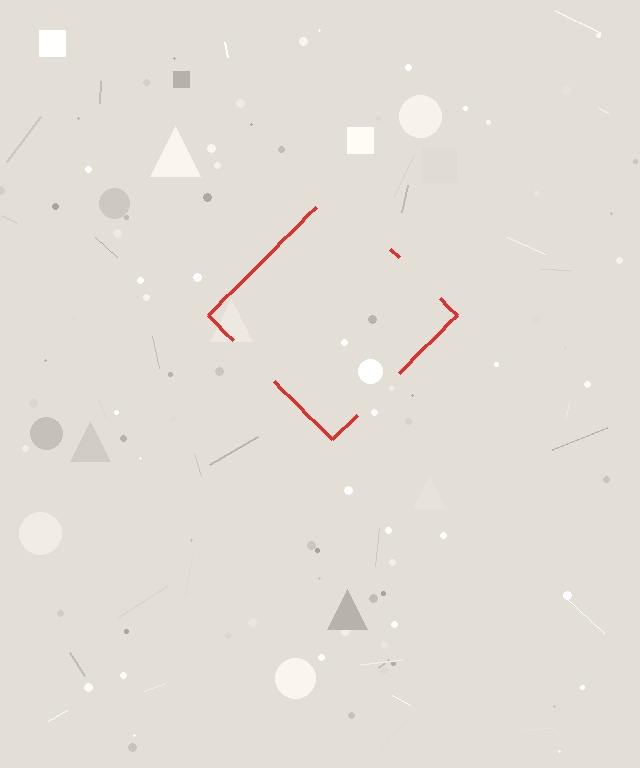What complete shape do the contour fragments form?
The contour fragments form a diamond.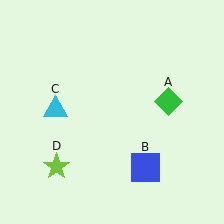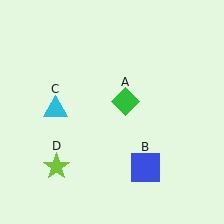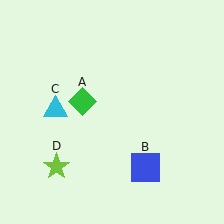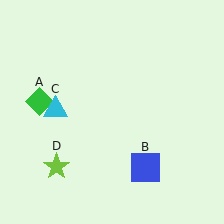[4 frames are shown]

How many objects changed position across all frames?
1 object changed position: green diamond (object A).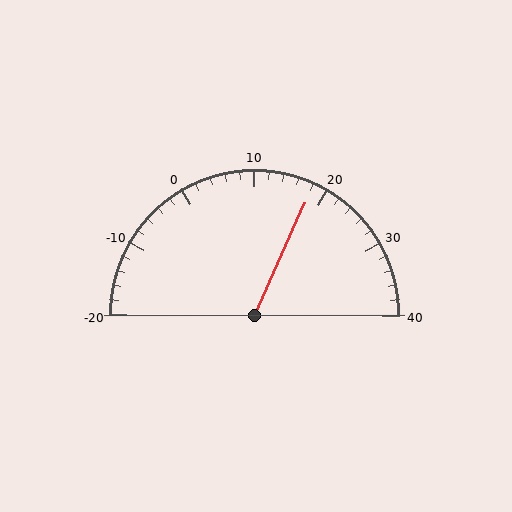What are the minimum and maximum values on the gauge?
The gauge ranges from -20 to 40.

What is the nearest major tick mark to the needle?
The nearest major tick mark is 20.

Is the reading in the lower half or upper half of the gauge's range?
The reading is in the upper half of the range (-20 to 40).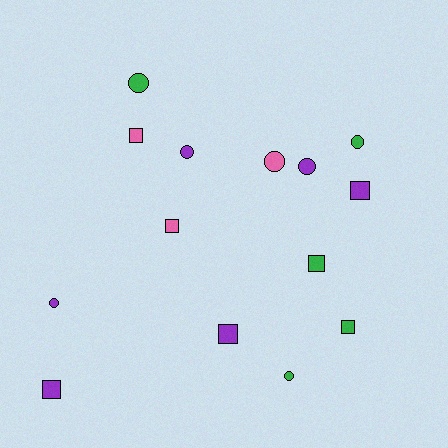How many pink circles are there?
There is 1 pink circle.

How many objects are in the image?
There are 14 objects.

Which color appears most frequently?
Purple, with 6 objects.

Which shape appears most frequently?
Circle, with 7 objects.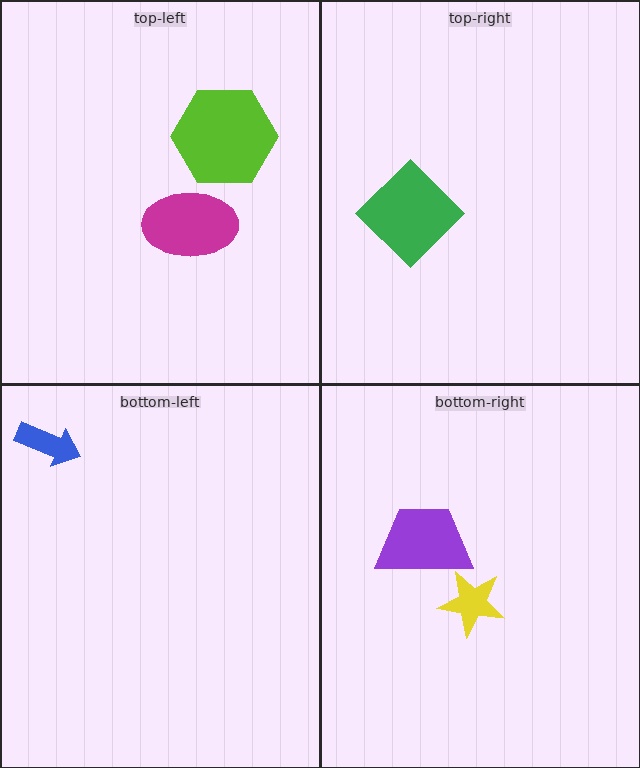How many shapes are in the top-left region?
2.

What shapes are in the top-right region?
The green diamond.